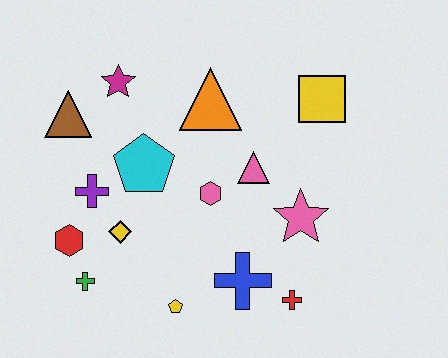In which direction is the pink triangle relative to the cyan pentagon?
The pink triangle is to the right of the cyan pentagon.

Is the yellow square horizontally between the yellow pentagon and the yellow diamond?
No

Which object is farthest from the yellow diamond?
The yellow square is farthest from the yellow diamond.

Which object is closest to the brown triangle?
The magenta star is closest to the brown triangle.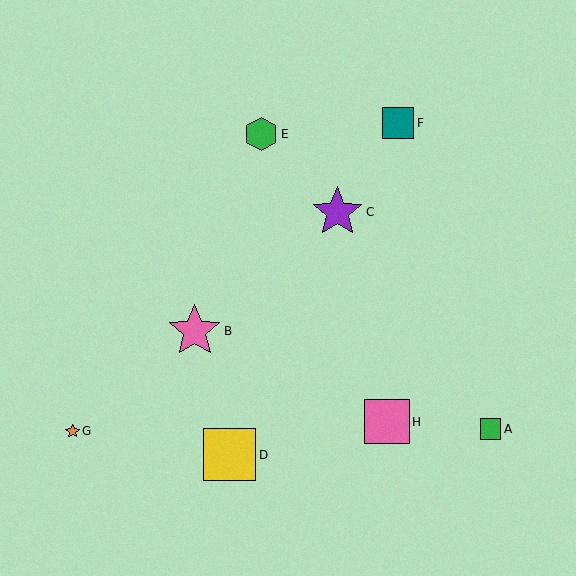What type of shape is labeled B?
Shape B is a pink star.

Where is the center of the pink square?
The center of the pink square is at (387, 422).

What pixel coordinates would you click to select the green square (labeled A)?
Click at (491, 429) to select the green square A.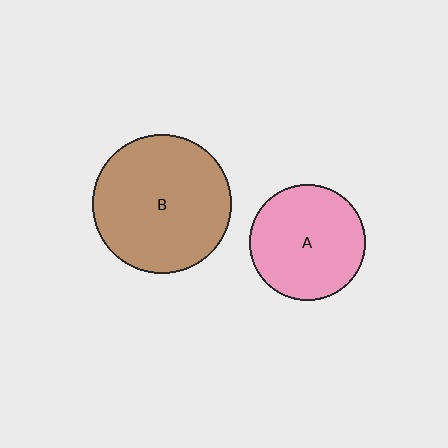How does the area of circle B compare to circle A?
Approximately 1.4 times.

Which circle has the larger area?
Circle B (brown).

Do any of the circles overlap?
No, none of the circles overlap.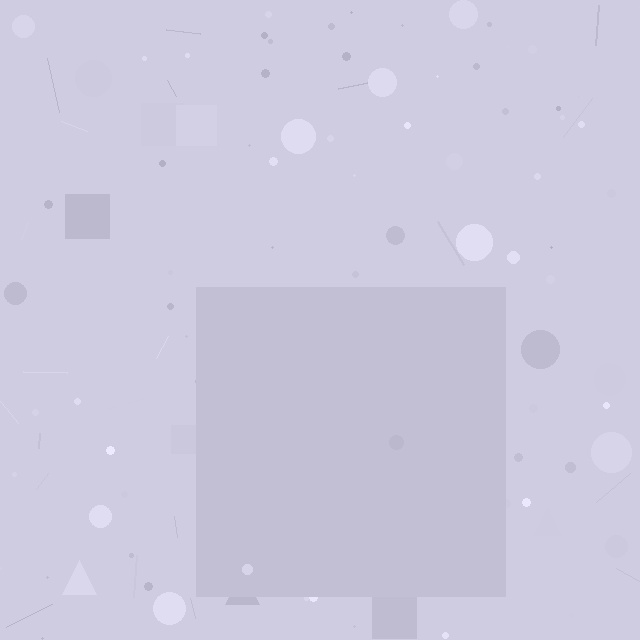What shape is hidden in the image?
A square is hidden in the image.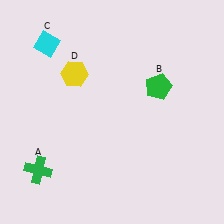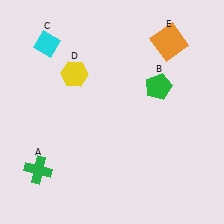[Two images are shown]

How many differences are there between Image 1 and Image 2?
There is 1 difference between the two images.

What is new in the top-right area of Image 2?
An orange square (E) was added in the top-right area of Image 2.